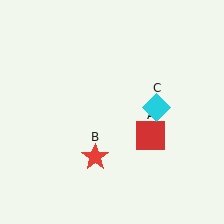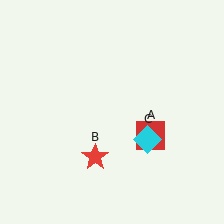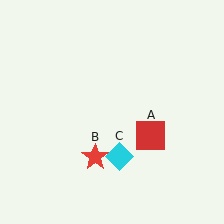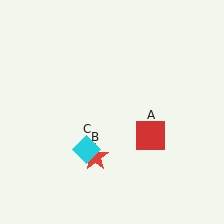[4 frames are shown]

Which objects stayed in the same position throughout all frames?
Red square (object A) and red star (object B) remained stationary.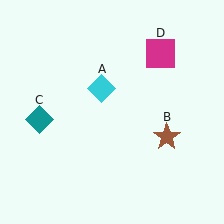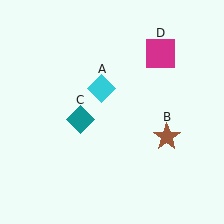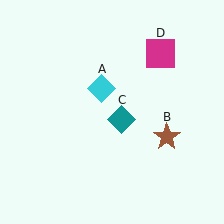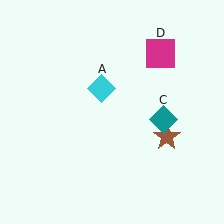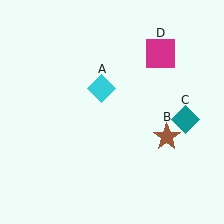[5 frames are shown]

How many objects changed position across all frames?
1 object changed position: teal diamond (object C).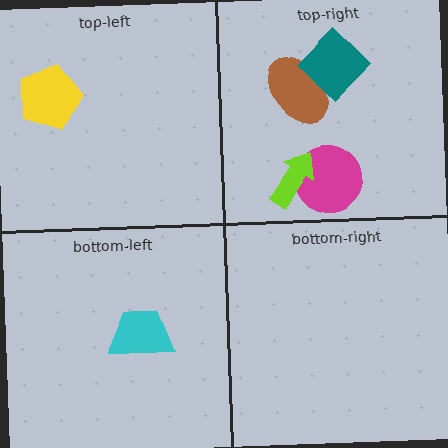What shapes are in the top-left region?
The yellow pentagon.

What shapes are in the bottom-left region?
The cyan trapezoid.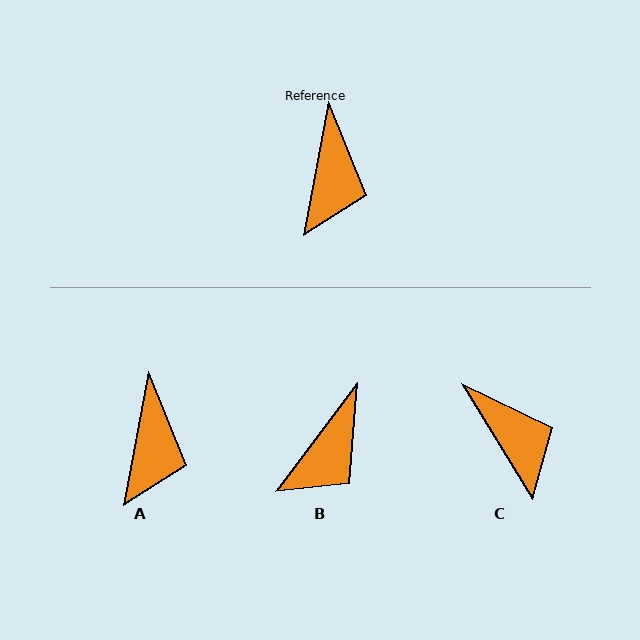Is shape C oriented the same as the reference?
No, it is off by about 42 degrees.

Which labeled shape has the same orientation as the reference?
A.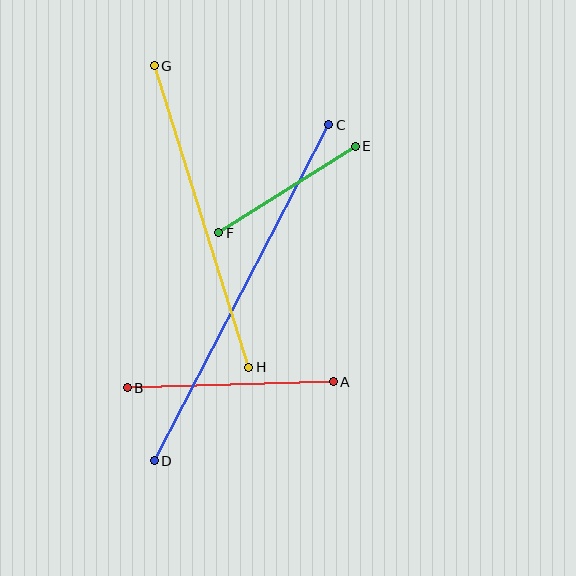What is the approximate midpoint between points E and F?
The midpoint is at approximately (287, 190) pixels.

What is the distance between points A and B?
The distance is approximately 206 pixels.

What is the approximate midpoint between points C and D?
The midpoint is at approximately (241, 293) pixels.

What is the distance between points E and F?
The distance is approximately 162 pixels.